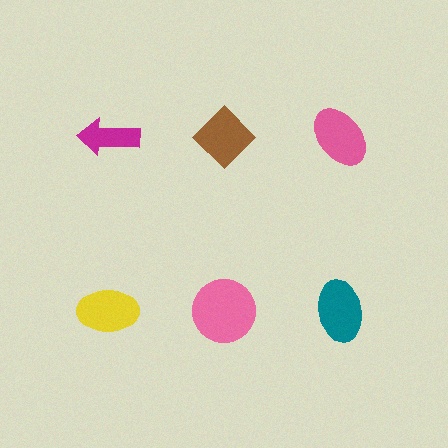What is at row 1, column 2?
A brown diamond.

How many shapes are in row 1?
3 shapes.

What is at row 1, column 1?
A magenta arrow.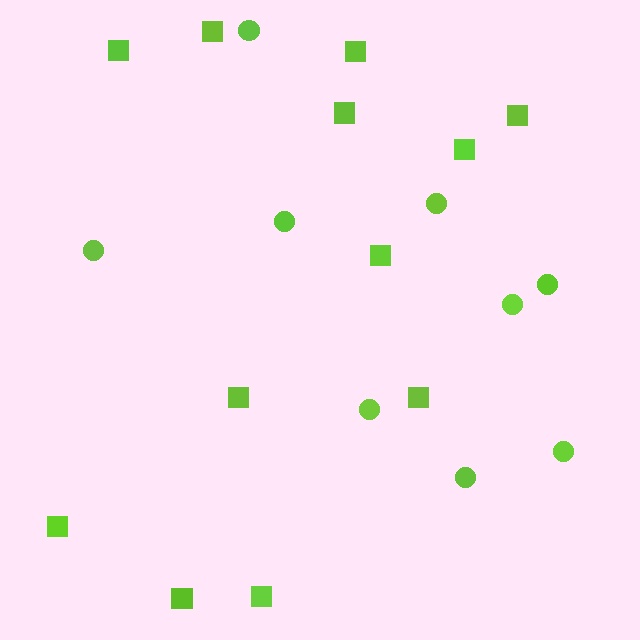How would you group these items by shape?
There are 2 groups: one group of circles (9) and one group of squares (12).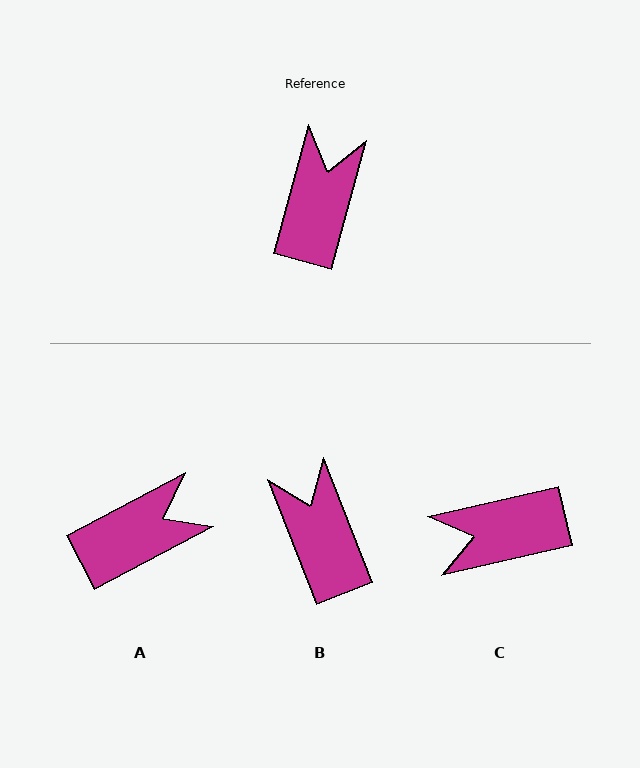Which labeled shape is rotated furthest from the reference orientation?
C, about 118 degrees away.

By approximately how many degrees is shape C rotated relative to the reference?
Approximately 118 degrees counter-clockwise.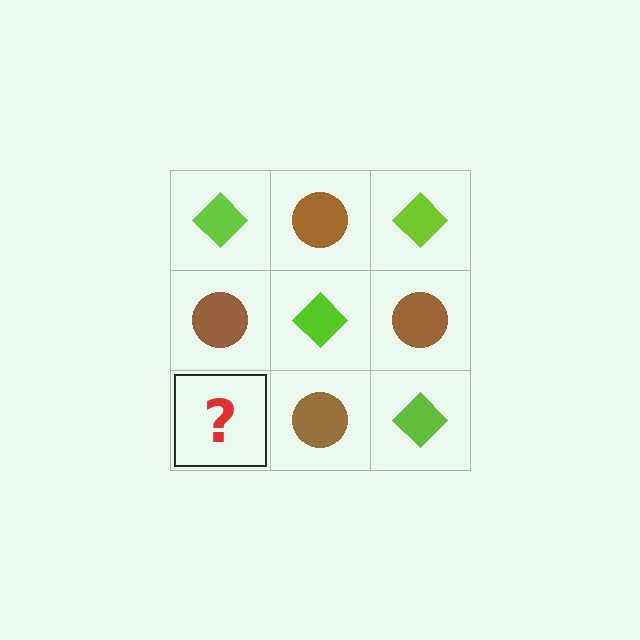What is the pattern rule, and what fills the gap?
The rule is that it alternates lime diamond and brown circle in a checkerboard pattern. The gap should be filled with a lime diamond.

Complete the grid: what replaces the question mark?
The question mark should be replaced with a lime diamond.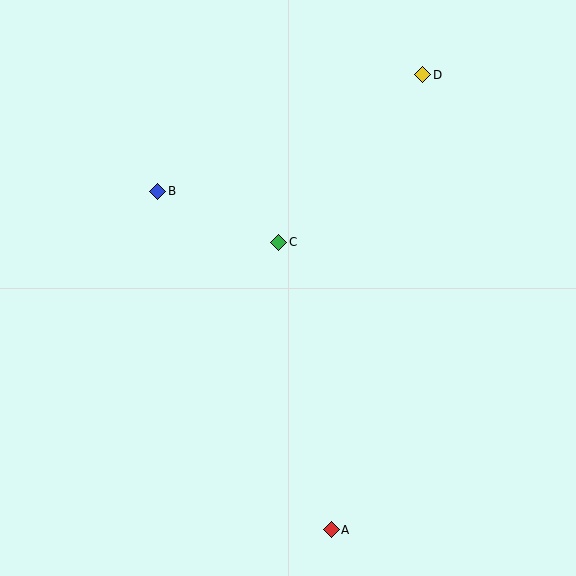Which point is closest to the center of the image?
Point C at (279, 242) is closest to the center.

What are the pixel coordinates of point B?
Point B is at (158, 191).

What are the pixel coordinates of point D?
Point D is at (423, 75).